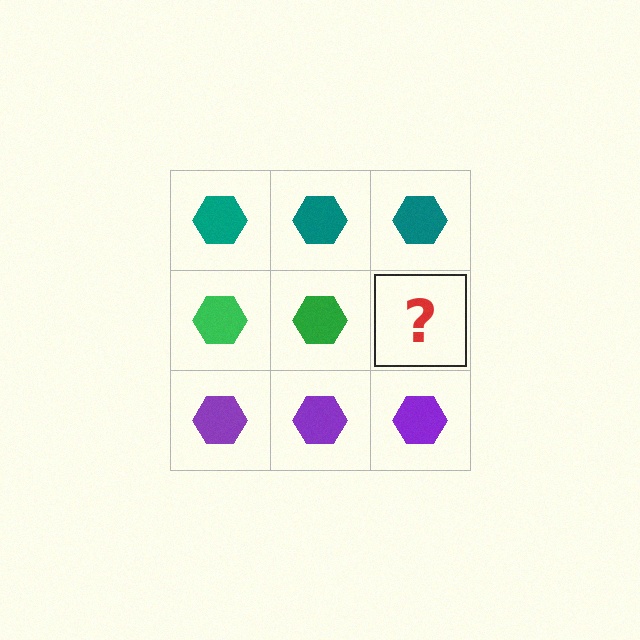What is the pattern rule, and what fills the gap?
The rule is that each row has a consistent color. The gap should be filled with a green hexagon.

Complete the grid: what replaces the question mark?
The question mark should be replaced with a green hexagon.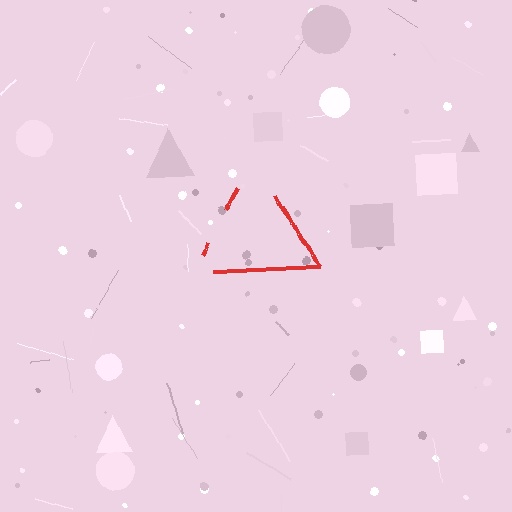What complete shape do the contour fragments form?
The contour fragments form a triangle.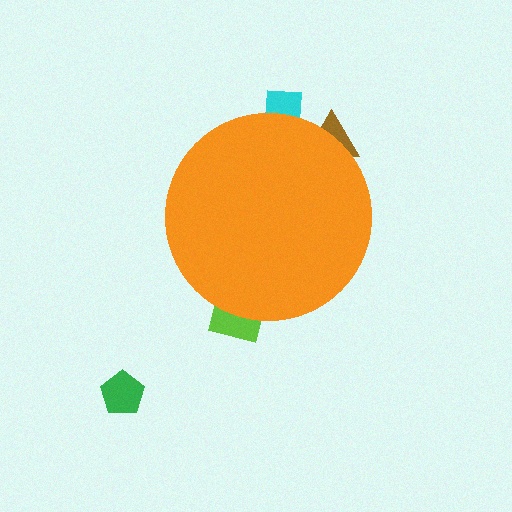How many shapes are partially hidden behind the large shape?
3 shapes are partially hidden.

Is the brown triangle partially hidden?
Yes, the brown triangle is partially hidden behind the orange circle.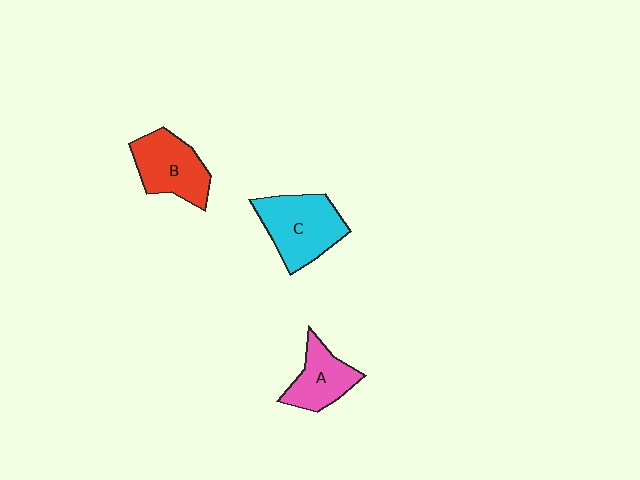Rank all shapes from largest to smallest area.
From largest to smallest: C (cyan), B (red), A (pink).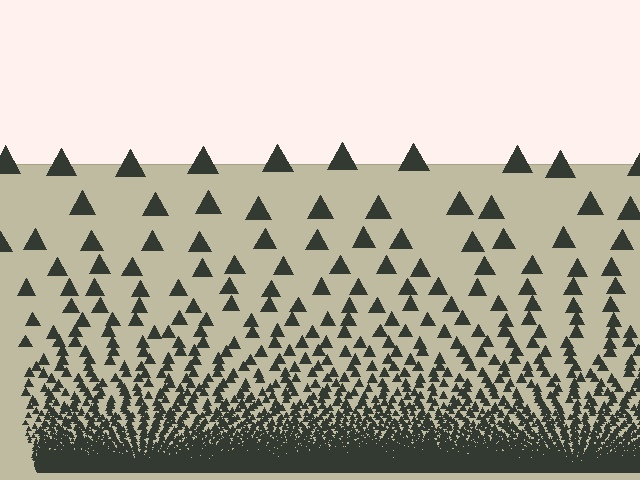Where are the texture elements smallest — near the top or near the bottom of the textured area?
Near the bottom.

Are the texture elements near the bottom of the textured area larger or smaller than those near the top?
Smaller. The gradient is inverted — elements near the bottom are smaller and denser.